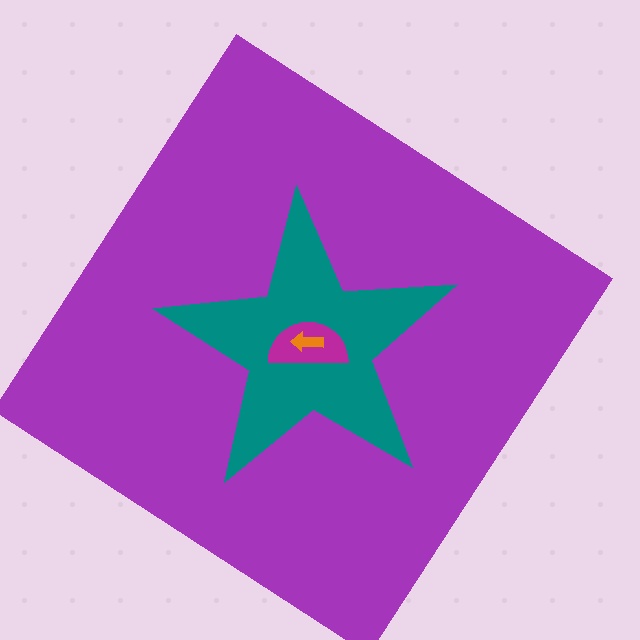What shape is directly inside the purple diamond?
The teal star.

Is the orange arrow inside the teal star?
Yes.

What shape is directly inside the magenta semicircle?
The orange arrow.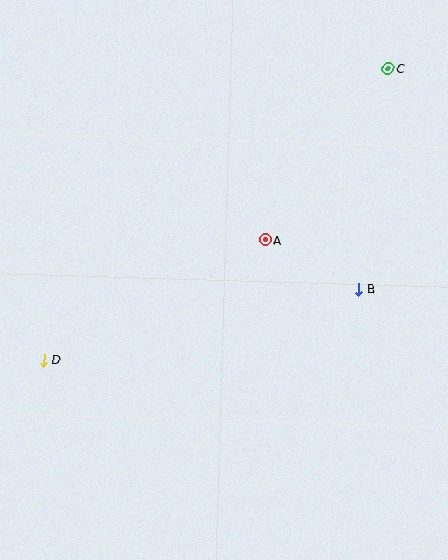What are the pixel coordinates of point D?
Point D is at (44, 360).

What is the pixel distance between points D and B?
The distance between D and B is 323 pixels.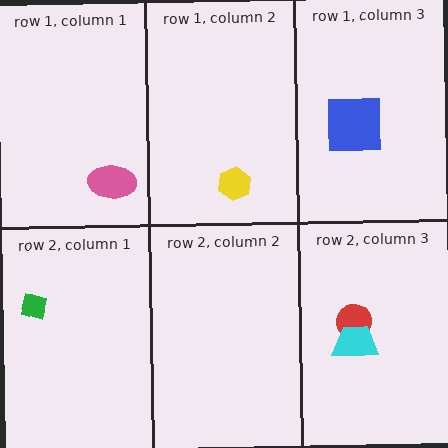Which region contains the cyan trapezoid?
The row 2, column 3 region.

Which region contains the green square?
The row 2, column 1 region.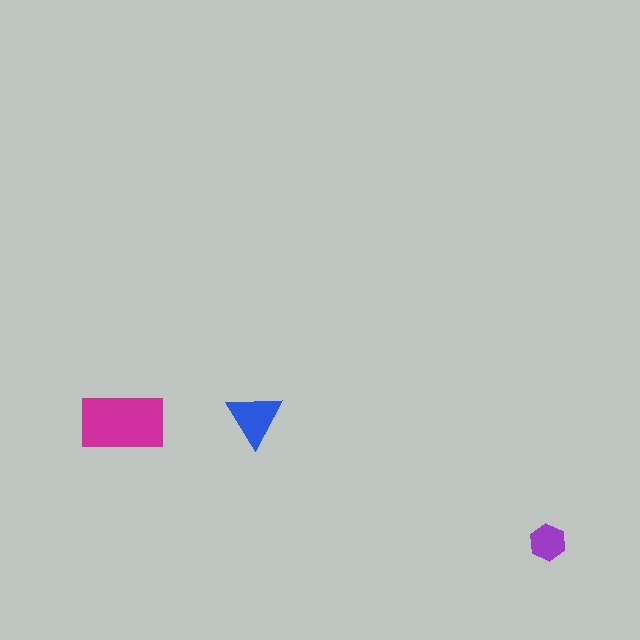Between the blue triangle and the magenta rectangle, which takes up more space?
The magenta rectangle.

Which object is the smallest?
The purple hexagon.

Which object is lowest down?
The purple hexagon is bottommost.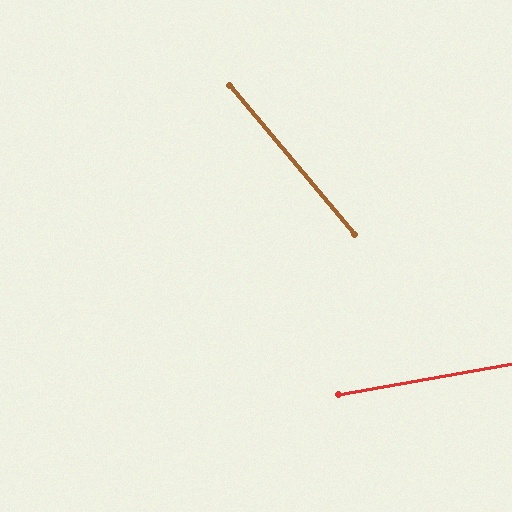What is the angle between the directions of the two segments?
Approximately 60 degrees.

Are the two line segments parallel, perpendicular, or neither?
Neither parallel nor perpendicular — they differ by about 60°.